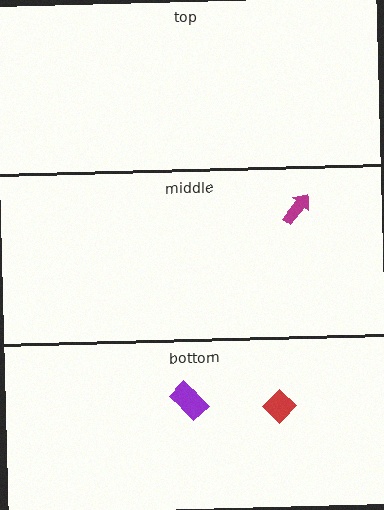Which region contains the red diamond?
The bottom region.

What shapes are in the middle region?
The magenta arrow.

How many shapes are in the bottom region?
2.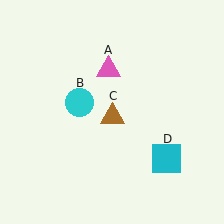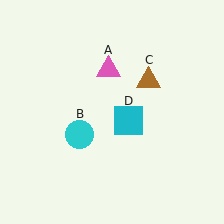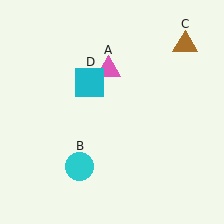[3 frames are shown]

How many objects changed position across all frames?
3 objects changed position: cyan circle (object B), brown triangle (object C), cyan square (object D).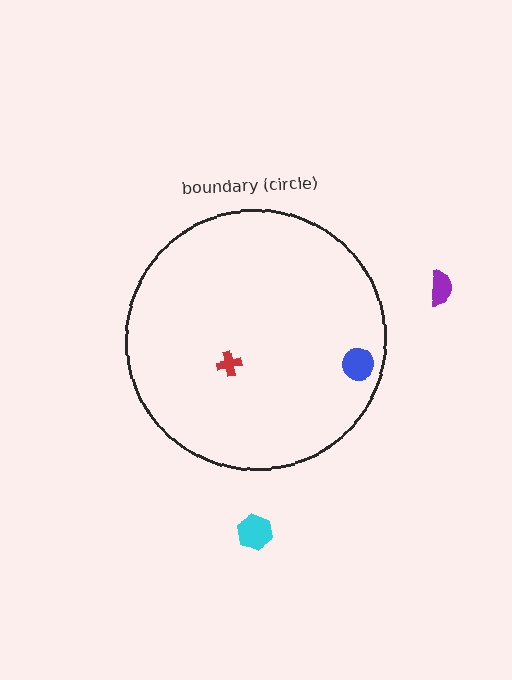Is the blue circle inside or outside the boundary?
Inside.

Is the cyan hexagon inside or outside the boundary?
Outside.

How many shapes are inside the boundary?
2 inside, 2 outside.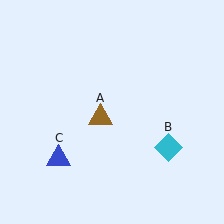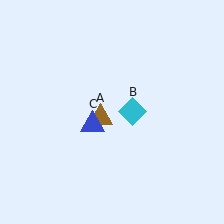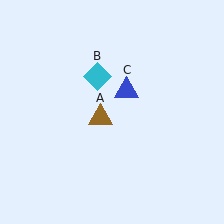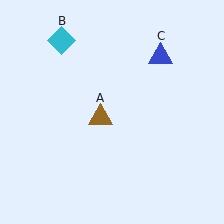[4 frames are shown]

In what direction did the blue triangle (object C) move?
The blue triangle (object C) moved up and to the right.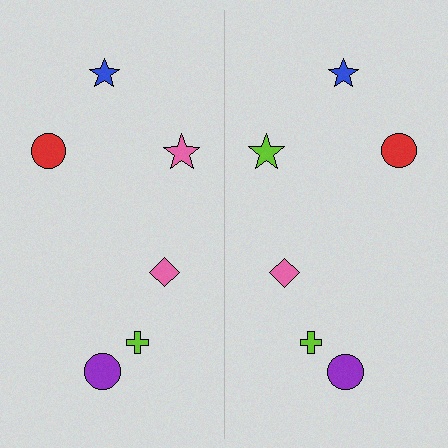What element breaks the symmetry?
The lime star on the right side breaks the symmetry — its mirror counterpart is pink.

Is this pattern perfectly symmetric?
No, the pattern is not perfectly symmetric. The lime star on the right side breaks the symmetry — its mirror counterpart is pink.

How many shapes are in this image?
There are 12 shapes in this image.